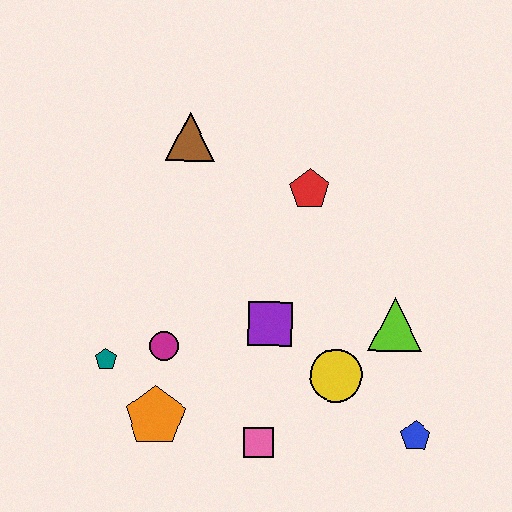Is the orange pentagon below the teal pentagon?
Yes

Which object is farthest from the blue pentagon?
The brown triangle is farthest from the blue pentagon.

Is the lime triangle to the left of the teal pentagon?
No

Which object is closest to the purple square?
The yellow circle is closest to the purple square.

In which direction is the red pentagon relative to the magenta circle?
The red pentagon is above the magenta circle.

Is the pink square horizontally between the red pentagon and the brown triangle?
Yes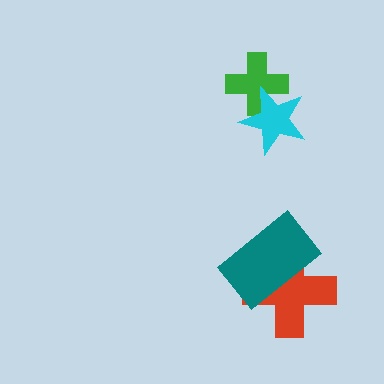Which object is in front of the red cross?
The teal rectangle is in front of the red cross.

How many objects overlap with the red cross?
1 object overlaps with the red cross.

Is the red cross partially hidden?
Yes, it is partially covered by another shape.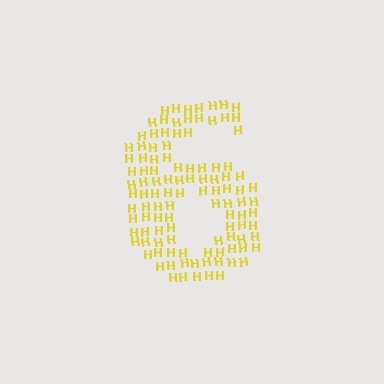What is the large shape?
The large shape is the digit 6.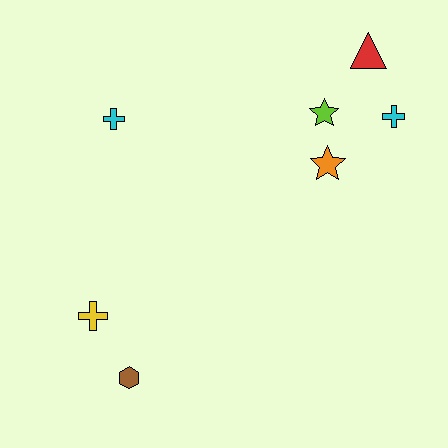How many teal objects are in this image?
There are no teal objects.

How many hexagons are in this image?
There is 1 hexagon.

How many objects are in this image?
There are 7 objects.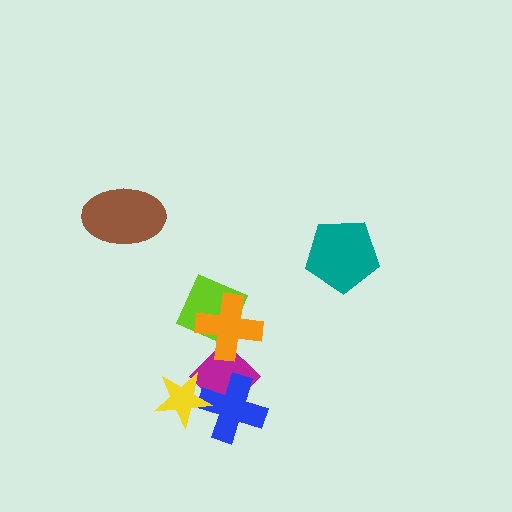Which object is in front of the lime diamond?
The orange cross is in front of the lime diamond.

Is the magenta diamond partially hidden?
Yes, it is partially covered by another shape.